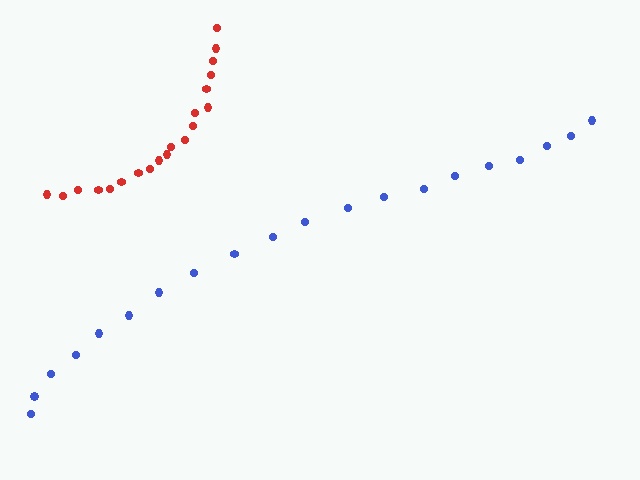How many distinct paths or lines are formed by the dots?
There are 2 distinct paths.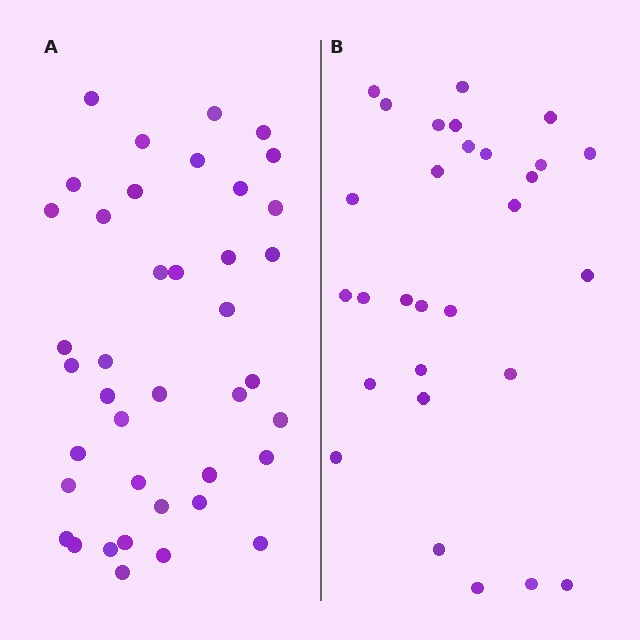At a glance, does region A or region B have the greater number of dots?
Region A (the left region) has more dots.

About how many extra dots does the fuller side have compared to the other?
Region A has roughly 12 or so more dots than region B.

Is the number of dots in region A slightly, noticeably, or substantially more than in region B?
Region A has noticeably more, but not dramatically so. The ratio is roughly 1.4 to 1.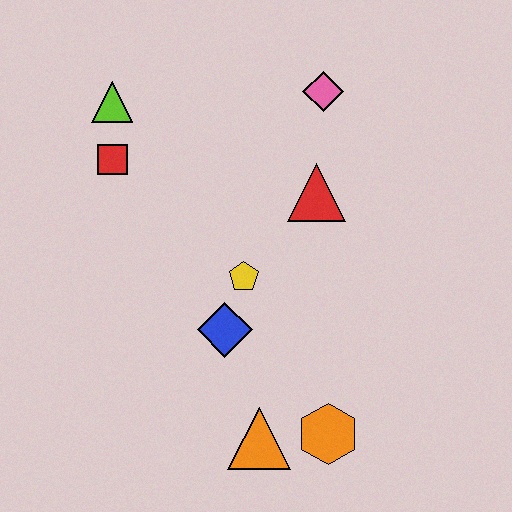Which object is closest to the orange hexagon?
The orange triangle is closest to the orange hexagon.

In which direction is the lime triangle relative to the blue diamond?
The lime triangle is above the blue diamond.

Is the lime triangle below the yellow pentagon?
No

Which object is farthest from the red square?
The orange hexagon is farthest from the red square.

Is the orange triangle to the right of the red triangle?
No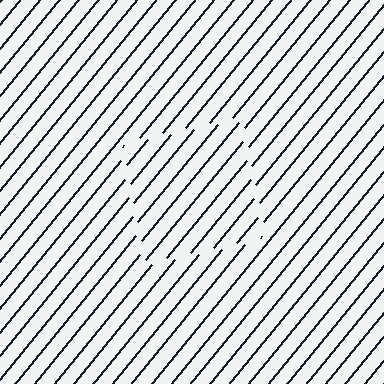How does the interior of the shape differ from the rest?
The interior of the shape contains the same grating, shifted by half a period — the contour is defined by the phase discontinuity where line-ends from the inner and outer gratings abut.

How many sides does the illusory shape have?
4 sides — the line-ends trace a square.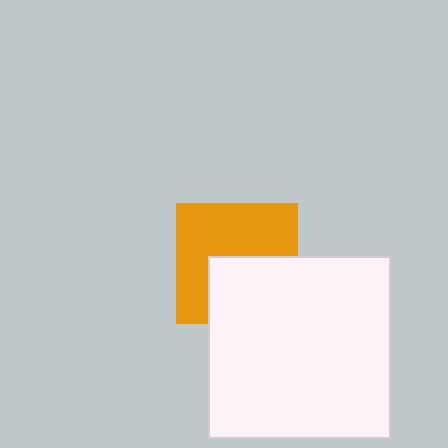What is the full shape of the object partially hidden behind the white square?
The partially hidden object is an orange square.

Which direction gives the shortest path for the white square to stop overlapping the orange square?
Moving down gives the shortest separation.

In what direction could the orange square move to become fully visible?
The orange square could move up. That would shift it out from behind the white square entirely.